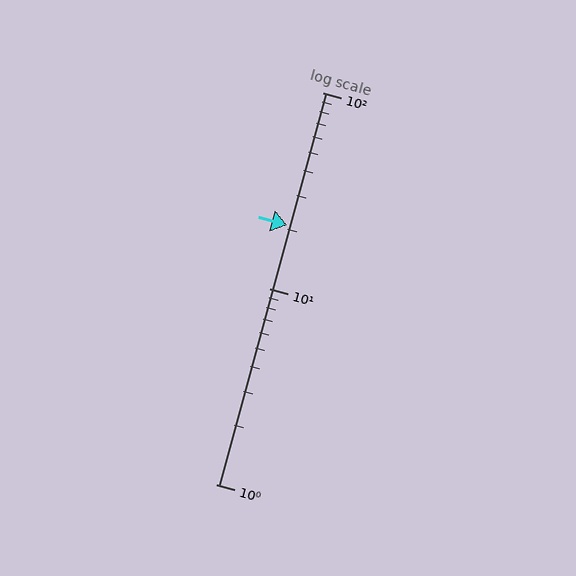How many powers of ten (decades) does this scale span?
The scale spans 2 decades, from 1 to 100.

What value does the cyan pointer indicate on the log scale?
The pointer indicates approximately 21.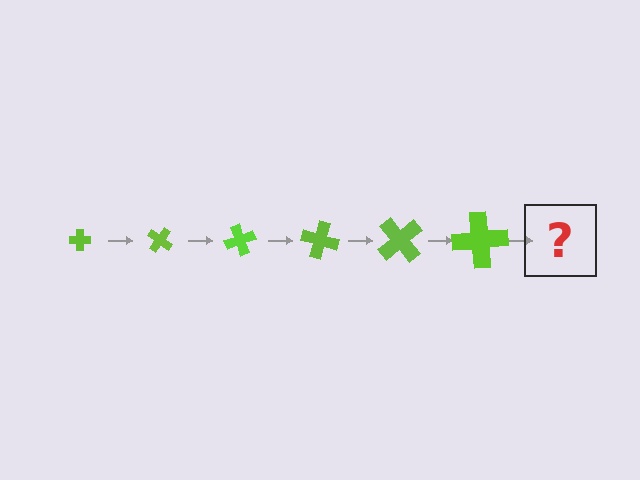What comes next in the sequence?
The next element should be a cross, larger than the previous one and rotated 210 degrees from the start.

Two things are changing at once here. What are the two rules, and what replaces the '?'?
The two rules are that the cross grows larger each step and it rotates 35 degrees each step. The '?' should be a cross, larger than the previous one and rotated 210 degrees from the start.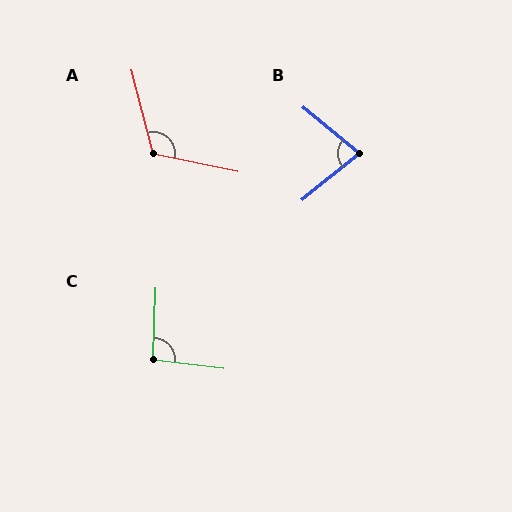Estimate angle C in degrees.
Approximately 95 degrees.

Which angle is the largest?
A, at approximately 117 degrees.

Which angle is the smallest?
B, at approximately 79 degrees.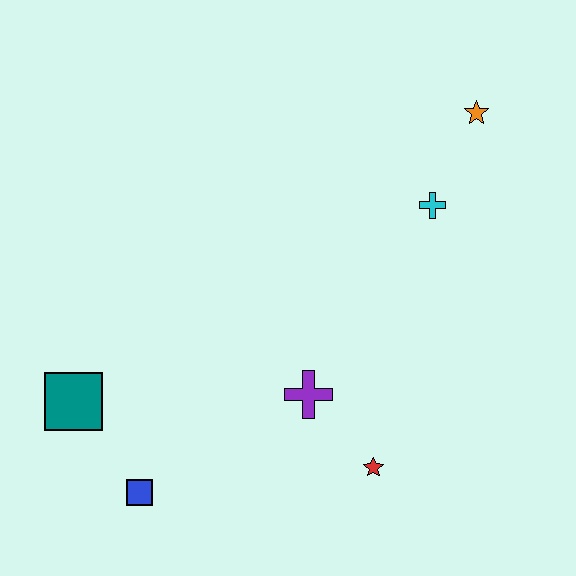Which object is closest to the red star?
The purple cross is closest to the red star.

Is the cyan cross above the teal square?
Yes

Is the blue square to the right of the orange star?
No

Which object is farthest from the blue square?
The orange star is farthest from the blue square.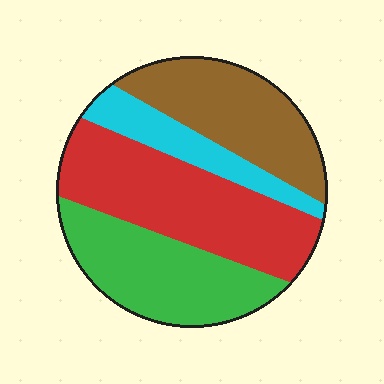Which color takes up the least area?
Cyan, at roughly 15%.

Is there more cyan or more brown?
Brown.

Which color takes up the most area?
Red, at roughly 35%.